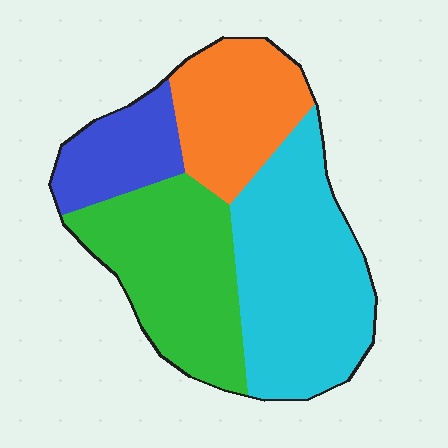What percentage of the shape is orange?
Orange covers about 20% of the shape.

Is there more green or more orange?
Green.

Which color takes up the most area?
Cyan, at roughly 35%.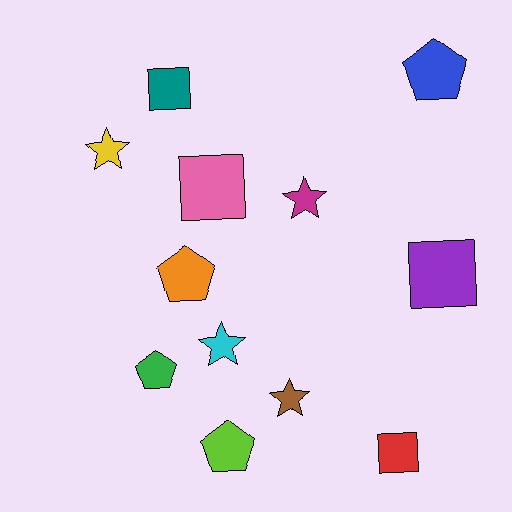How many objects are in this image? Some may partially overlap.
There are 12 objects.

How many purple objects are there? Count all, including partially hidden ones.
There is 1 purple object.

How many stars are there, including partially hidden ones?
There are 4 stars.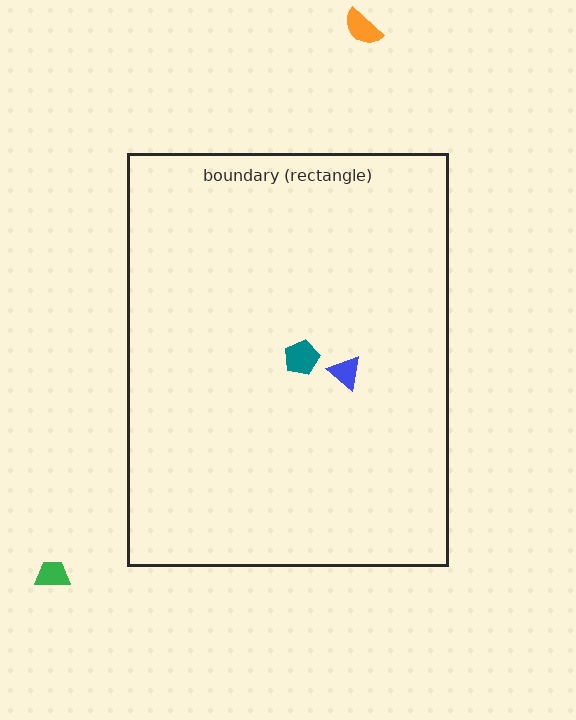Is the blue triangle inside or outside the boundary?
Inside.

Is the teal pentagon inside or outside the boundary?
Inside.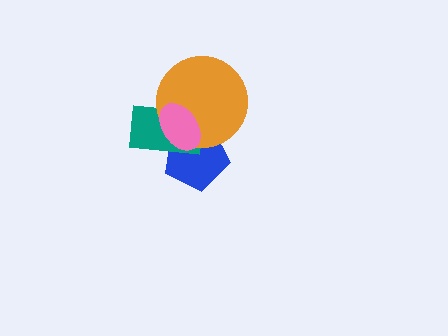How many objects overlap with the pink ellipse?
3 objects overlap with the pink ellipse.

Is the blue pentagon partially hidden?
Yes, it is partially covered by another shape.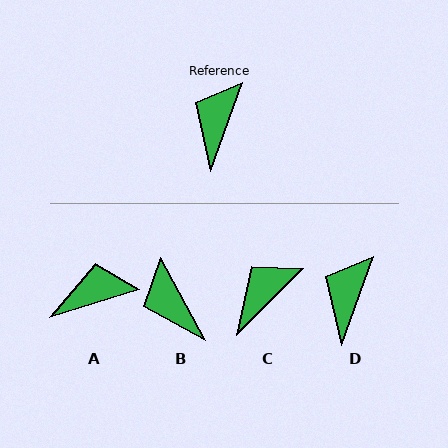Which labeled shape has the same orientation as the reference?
D.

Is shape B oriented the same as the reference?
No, it is off by about 48 degrees.